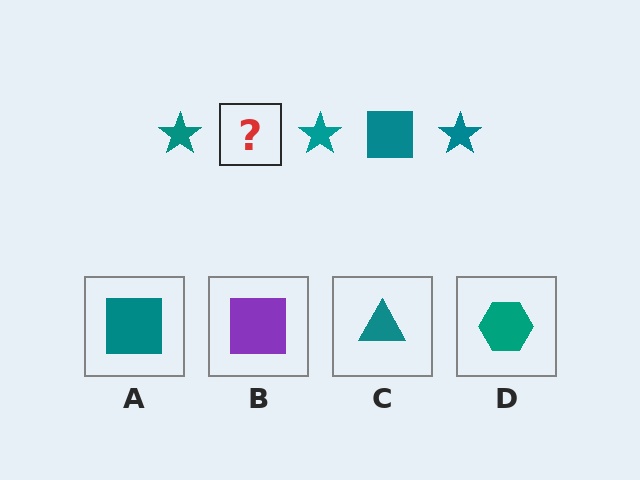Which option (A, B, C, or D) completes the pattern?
A.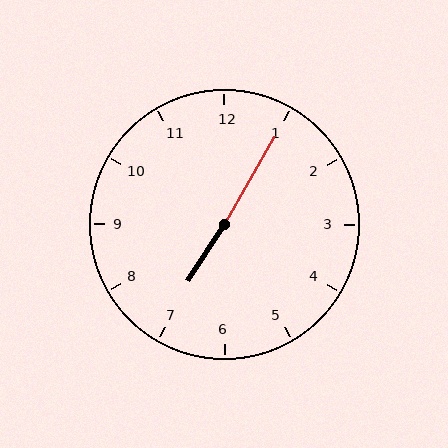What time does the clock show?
7:05.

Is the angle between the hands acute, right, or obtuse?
It is obtuse.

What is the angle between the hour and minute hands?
Approximately 178 degrees.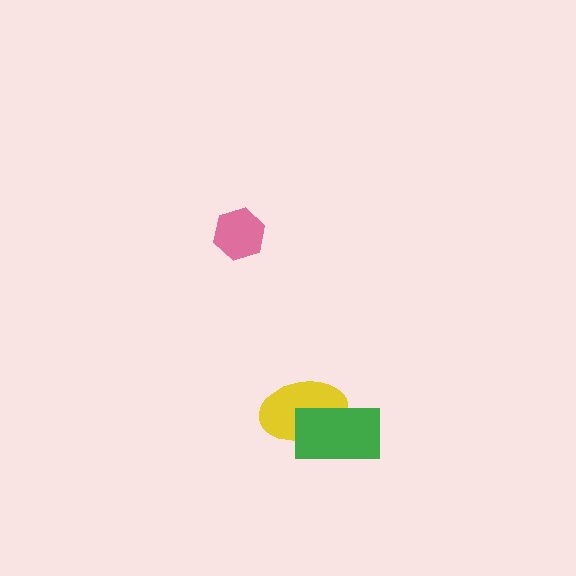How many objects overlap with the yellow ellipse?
1 object overlaps with the yellow ellipse.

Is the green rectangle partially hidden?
No, no other shape covers it.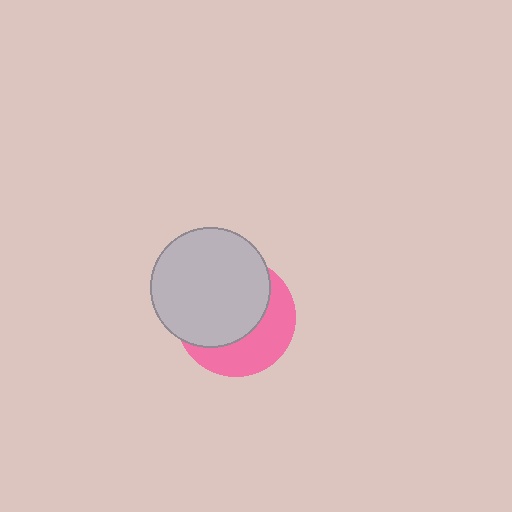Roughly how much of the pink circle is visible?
A small part of it is visible (roughly 40%).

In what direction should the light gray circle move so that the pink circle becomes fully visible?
The light gray circle should move toward the upper-left. That is the shortest direction to clear the overlap and leave the pink circle fully visible.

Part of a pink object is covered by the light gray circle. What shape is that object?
It is a circle.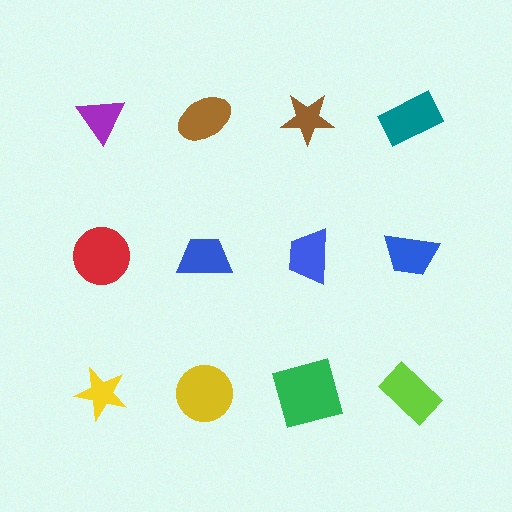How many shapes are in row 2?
4 shapes.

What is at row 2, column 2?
A blue trapezoid.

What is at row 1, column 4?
A teal rectangle.